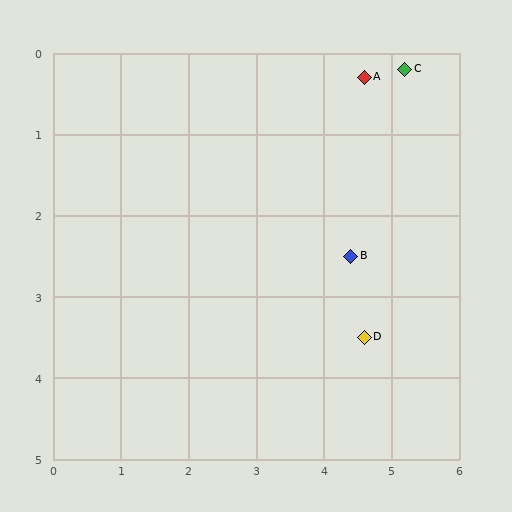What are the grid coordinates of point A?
Point A is at approximately (4.6, 0.3).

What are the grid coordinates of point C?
Point C is at approximately (5.2, 0.2).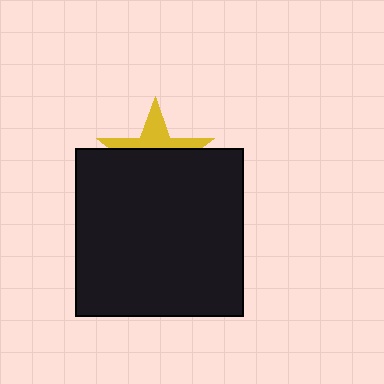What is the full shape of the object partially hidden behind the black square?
The partially hidden object is a yellow star.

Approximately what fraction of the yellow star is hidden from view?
Roughly 63% of the yellow star is hidden behind the black square.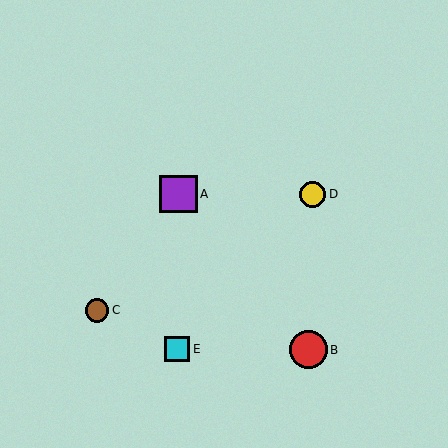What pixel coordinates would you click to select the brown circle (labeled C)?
Click at (97, 310) to select the brown circle C.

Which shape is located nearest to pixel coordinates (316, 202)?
The yellow circle (labeled D) at (313, 194) is nearest to that location.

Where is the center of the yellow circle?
The center of the yellow circle is at (313, 194).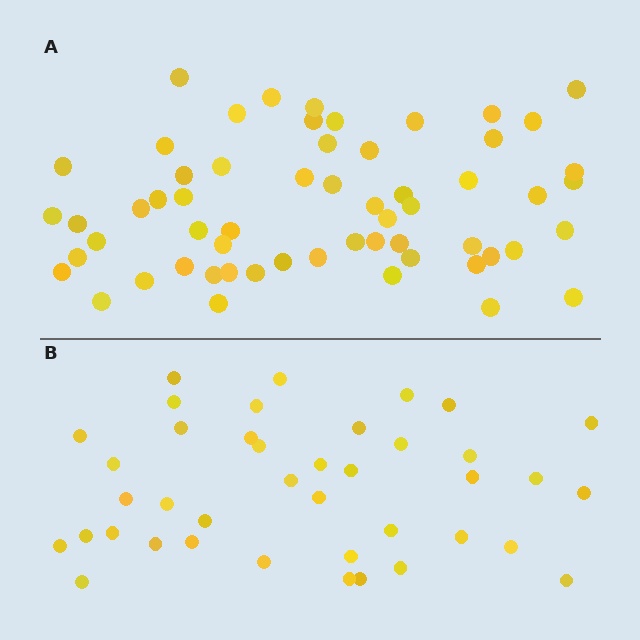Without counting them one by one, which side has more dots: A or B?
Region A (the top region) has more dots.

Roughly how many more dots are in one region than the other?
Region A has approximately 20 more dots than region B.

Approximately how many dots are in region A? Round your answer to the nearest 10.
About 60 dots. (The exact count is 59, which rounds to 60.)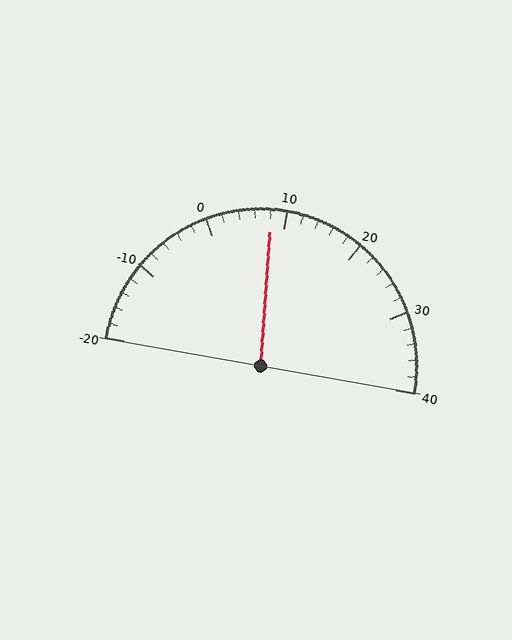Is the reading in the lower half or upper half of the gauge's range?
The reading is in the lower half of the range (-20 to 40).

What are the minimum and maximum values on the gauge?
The gauge ranges from -20 to 40.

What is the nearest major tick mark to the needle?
The nearest major tick mark is 10.